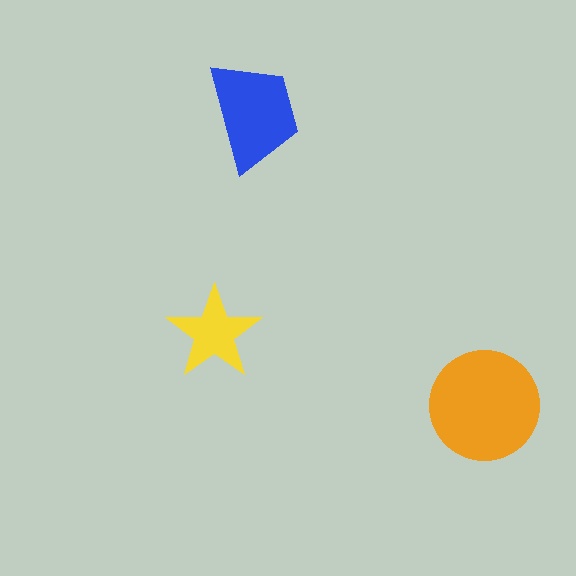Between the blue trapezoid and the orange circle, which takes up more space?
The orange circle.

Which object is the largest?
The orange circle.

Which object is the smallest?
The yellow star.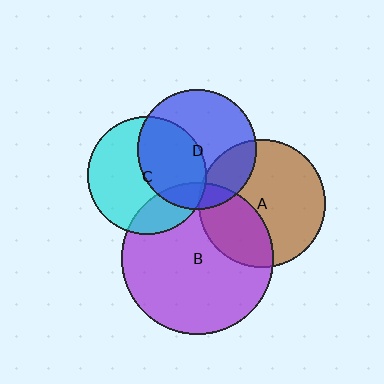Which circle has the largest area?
Circle B (purple).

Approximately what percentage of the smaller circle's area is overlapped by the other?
Approximately 15%.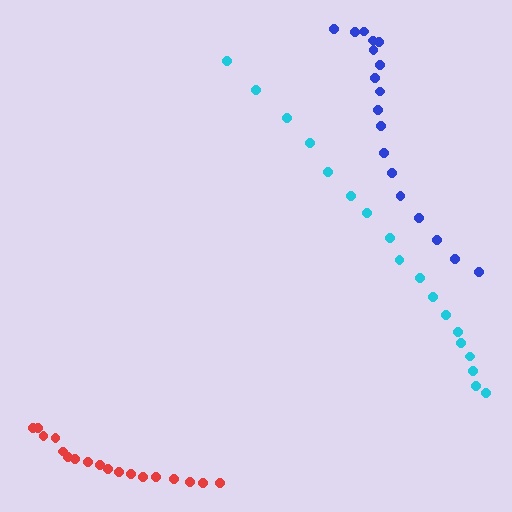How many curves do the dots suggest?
There are 3 distinct paths.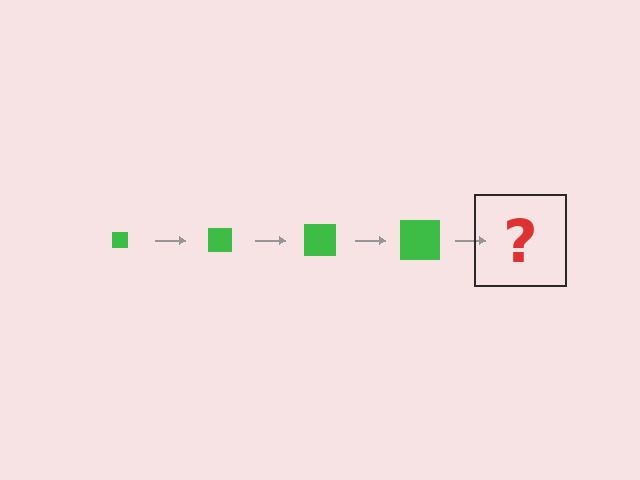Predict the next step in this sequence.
The next step is a green square, larger than the previous one.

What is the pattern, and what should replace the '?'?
The pattern is that the square gets progressively larger each step. The '?' should be a green square, larger than the previous one.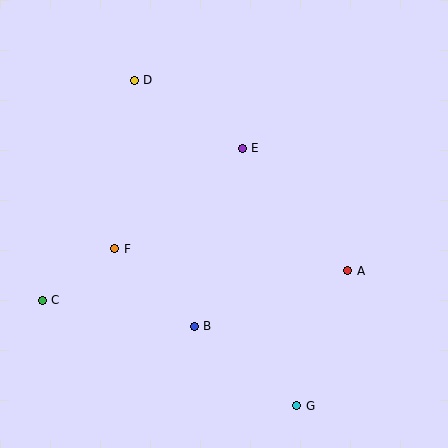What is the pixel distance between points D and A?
The distance between D and A is 286 pixels.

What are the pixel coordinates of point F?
Point F is at (114, 249).